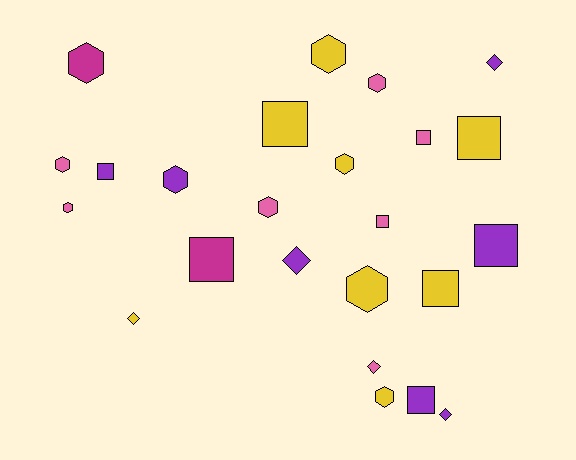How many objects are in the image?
There are 24 objects.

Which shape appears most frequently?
Hexagon, with 10 objects.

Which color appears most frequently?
Yellow, with 8 objects.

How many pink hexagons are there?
There are 4 pink hexagons.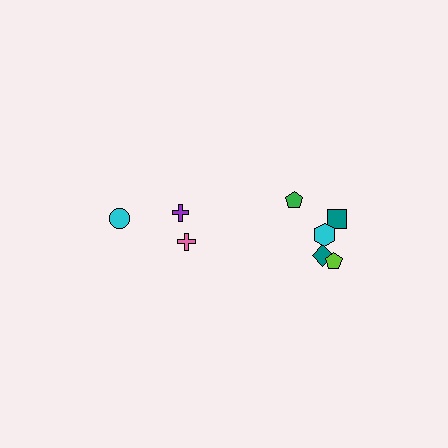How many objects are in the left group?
There are 3 objects.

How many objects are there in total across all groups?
There are 8 objects.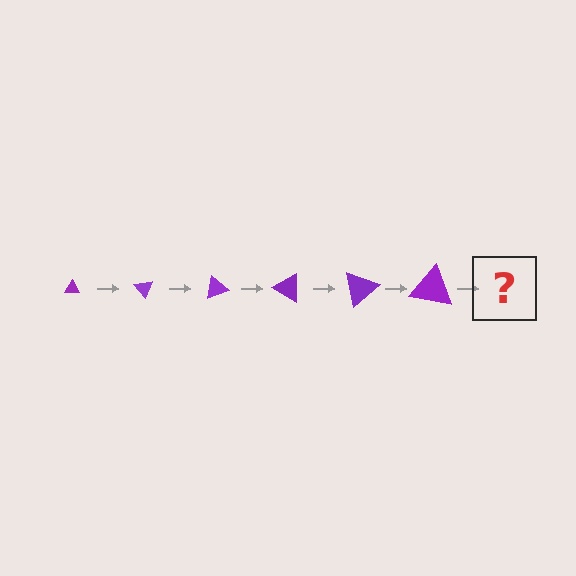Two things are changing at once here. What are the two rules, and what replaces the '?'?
The two rules are that the triangle grows larger each step and it rotates 50 degrees each step. The '?' should be a triangle, larger than the previous one and rotated 300 degrees from the start.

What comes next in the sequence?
The next element should be a triangle, larger than the previous one and rotated 300 degrees from the start.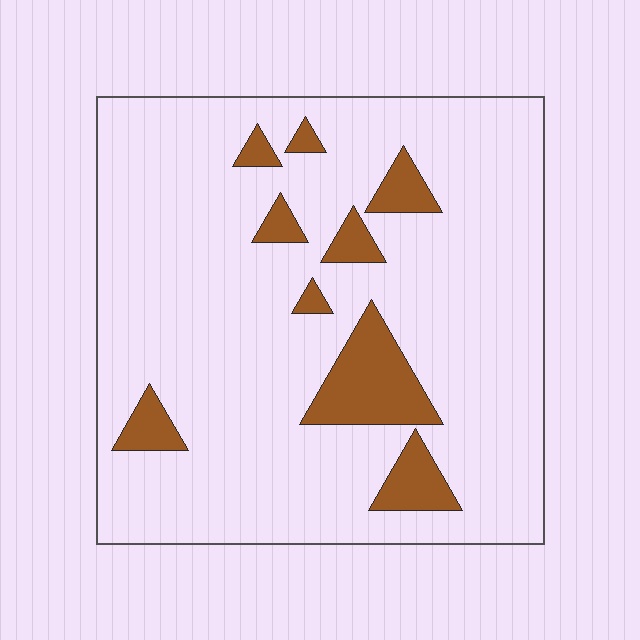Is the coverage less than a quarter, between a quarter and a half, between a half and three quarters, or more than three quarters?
Less than a quarter.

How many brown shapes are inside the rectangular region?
9.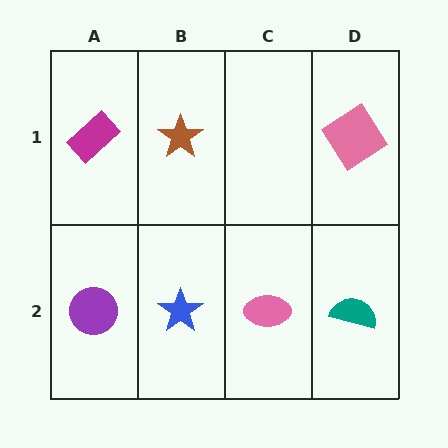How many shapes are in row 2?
4 shapes.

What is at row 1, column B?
A brown star.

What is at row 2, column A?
A purple circle.